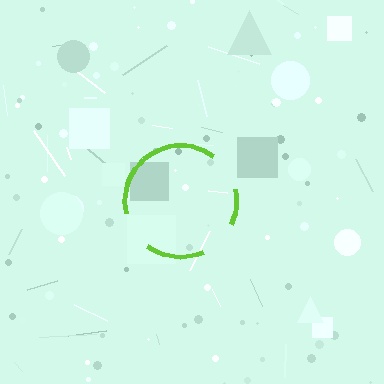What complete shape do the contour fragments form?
The contour fragments form a circle.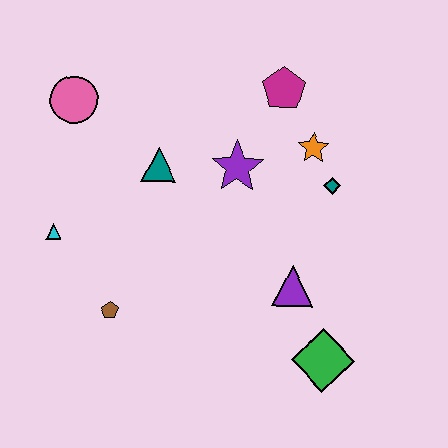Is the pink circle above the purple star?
Yes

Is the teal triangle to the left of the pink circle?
No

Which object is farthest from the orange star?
The cyan triangle is farthest from the orange star.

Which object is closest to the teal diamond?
The orange star is closest to the teal diamond.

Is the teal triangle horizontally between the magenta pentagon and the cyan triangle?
Yes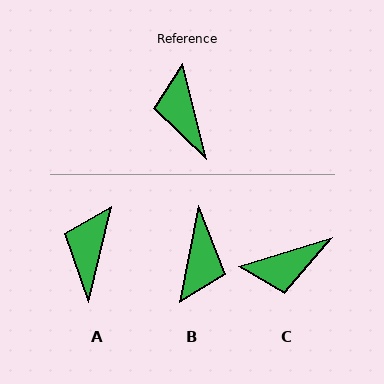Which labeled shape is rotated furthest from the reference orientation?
B, about 155 degrees away.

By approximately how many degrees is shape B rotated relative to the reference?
Approximately 155 degrees counter-clockwise.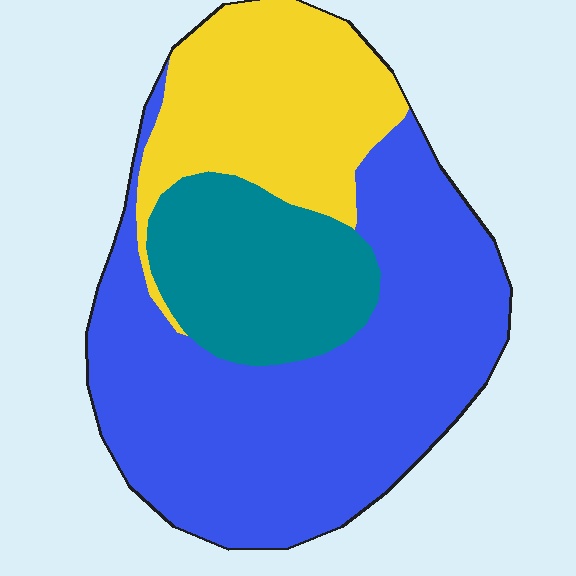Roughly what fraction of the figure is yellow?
Yellow takes up between a sixth and a third of the figure.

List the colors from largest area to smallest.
From largest to smallest: blue, yellow, teal.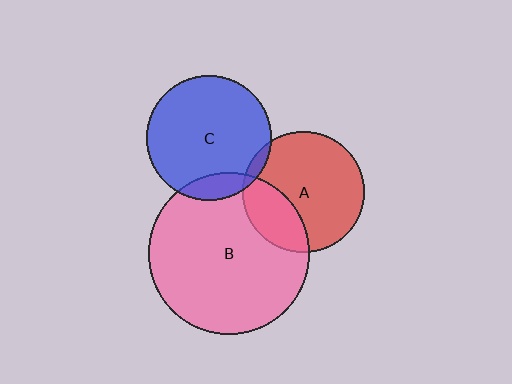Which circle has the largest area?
Circle B (pink).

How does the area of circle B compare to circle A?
Approximately 1.8 times.